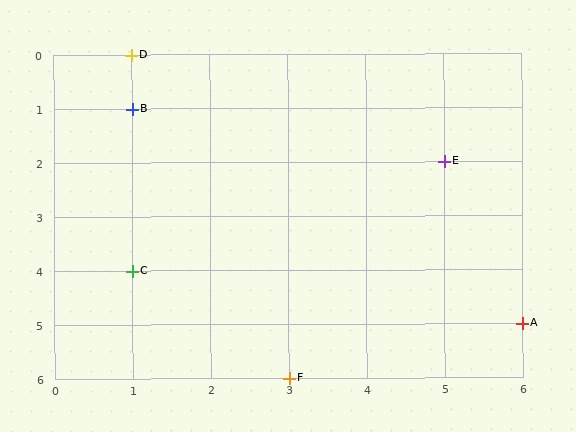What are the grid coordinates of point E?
Point E is at grid coordinates (5, 2).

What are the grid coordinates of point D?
Point D is at grid coordinates (1, 0).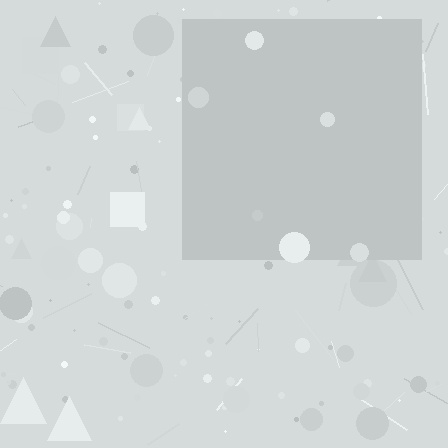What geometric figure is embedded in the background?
A square is embedded in the background.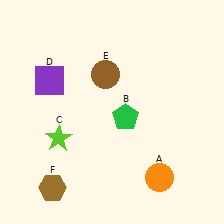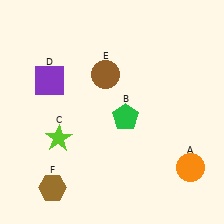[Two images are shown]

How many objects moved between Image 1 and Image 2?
1 object moved between the two images.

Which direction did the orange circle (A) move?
The orange circle (A) moved right.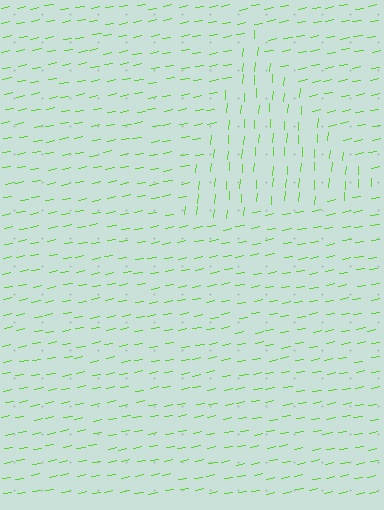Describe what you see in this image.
The image is filled with small lime line segments. A triangle region in the image has lines oriented differently from the surrounding lines, creating a visible texture boundary.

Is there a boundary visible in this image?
Yes, there is a texture boundary formed by a change in line orientation.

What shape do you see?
I see a triangle.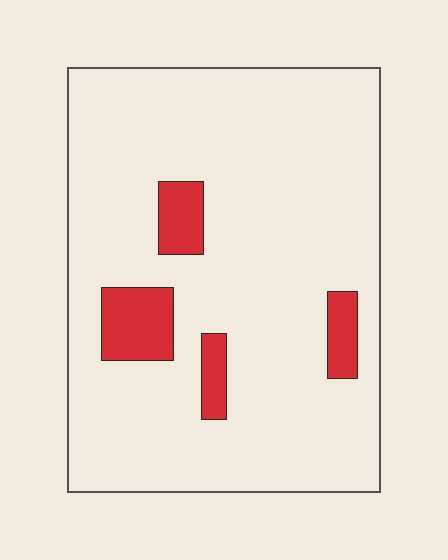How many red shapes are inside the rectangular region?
4.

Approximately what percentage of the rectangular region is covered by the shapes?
Approximately 10%.